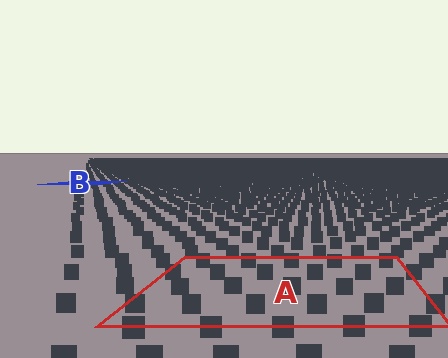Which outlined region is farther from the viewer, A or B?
Region B is farther from the viewer — the texture elements inside it appear smaller and more densely packed.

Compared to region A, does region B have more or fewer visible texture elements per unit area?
Region B has more texture elements per unit area — they are packed more densely because it is farther away.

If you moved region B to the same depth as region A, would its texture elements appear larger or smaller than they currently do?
They would appear larger. At a closer depth, the same texture elements are projected at a bigger on-screen size.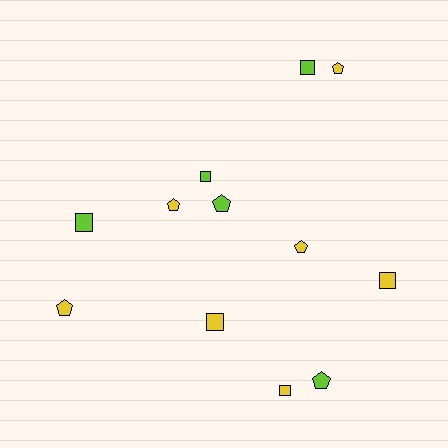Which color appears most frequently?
Yellow, with 7 objects.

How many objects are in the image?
There are 12 objects.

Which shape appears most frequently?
Pentagon, with 6 objects.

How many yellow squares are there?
There are 3 yellow squares.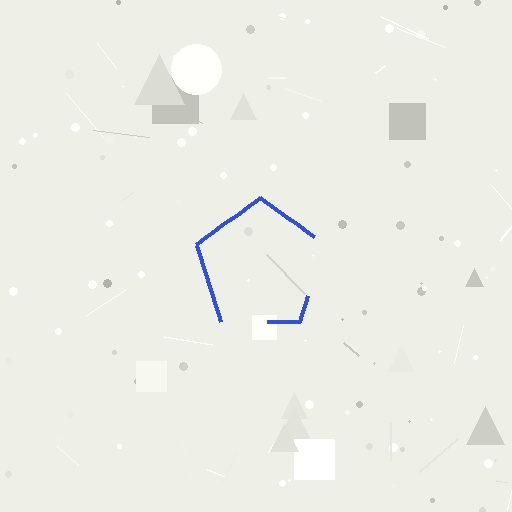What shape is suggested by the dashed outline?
The dashed outline suggests a pentagon.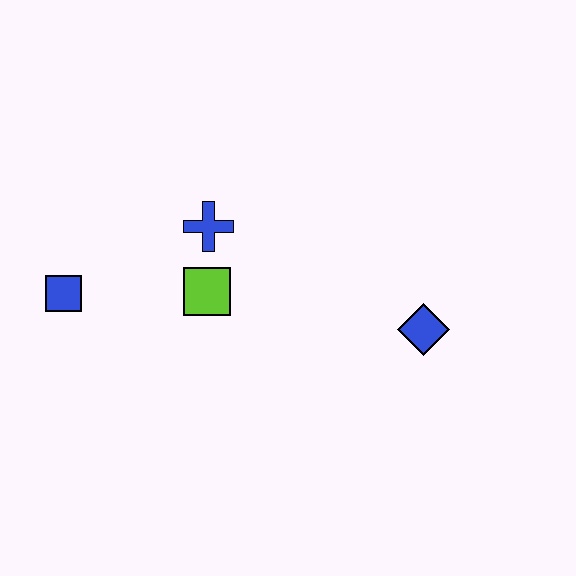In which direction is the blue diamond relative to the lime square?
The blue diamond is to the right of the lime square.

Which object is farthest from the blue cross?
The blue diamond is farthest from the blue cross.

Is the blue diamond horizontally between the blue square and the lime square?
No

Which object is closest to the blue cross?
The lime square is closest to the blue cross.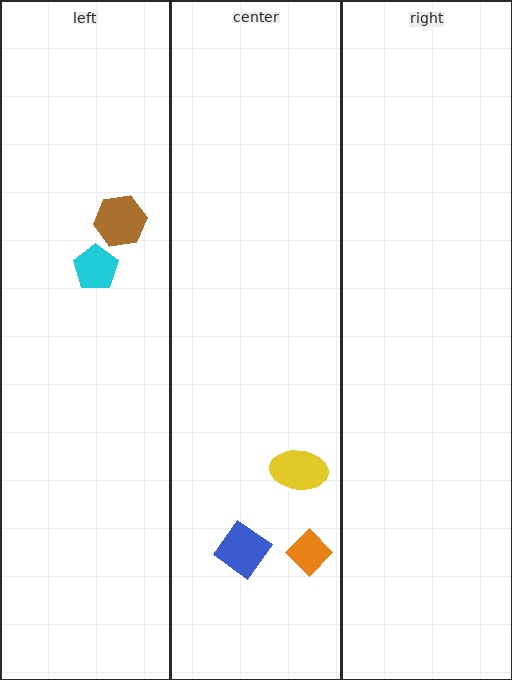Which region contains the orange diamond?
The center region.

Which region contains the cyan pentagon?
The left region.